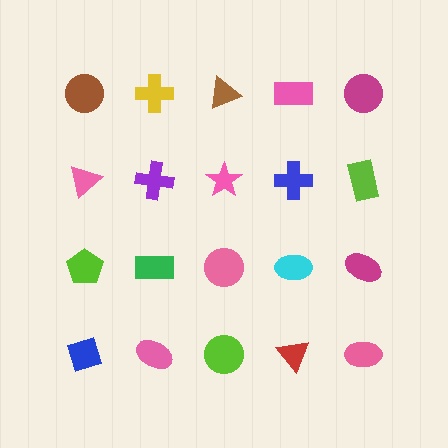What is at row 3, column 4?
A cyan ellipse.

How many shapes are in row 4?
5 shapes.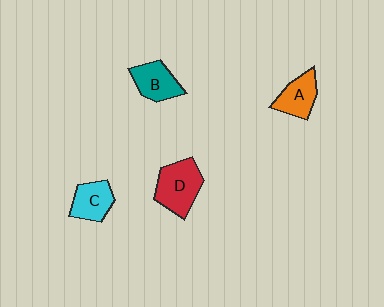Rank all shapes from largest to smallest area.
From largest to smallest: D (red), B (teal), A (orange), C (cyan).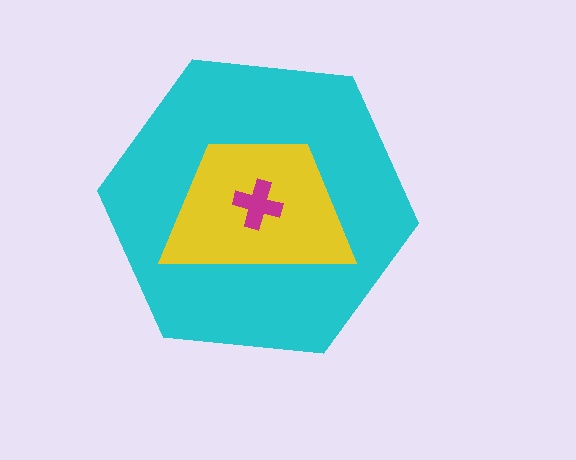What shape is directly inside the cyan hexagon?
The yellow trapezoid.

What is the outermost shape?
The cyan hexagon.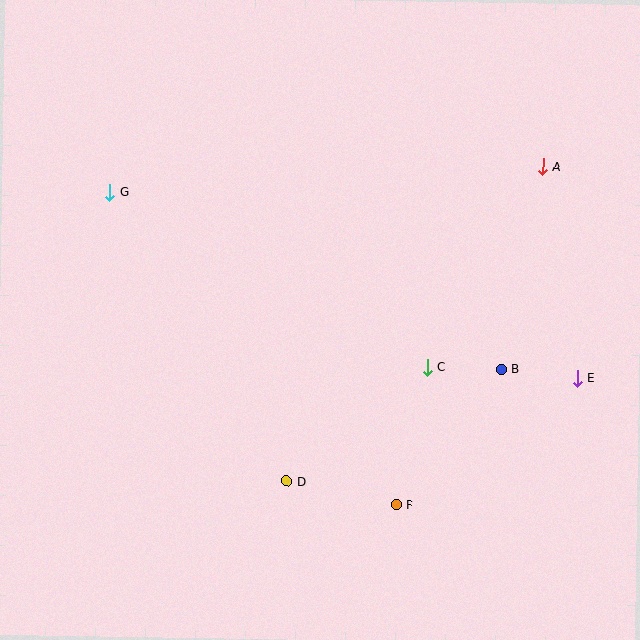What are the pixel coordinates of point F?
Point F is at (396, 505).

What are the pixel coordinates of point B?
Point B is at (501, 369).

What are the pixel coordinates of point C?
Point C is at (428, 367).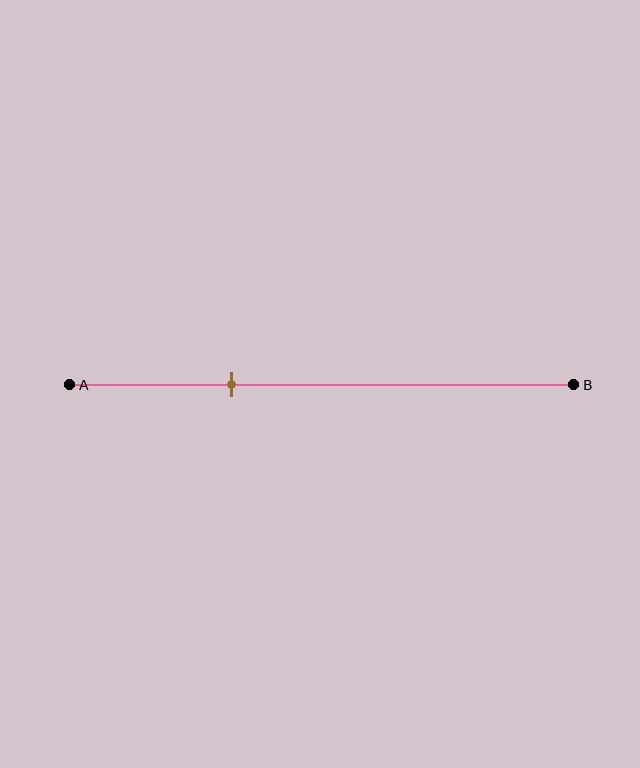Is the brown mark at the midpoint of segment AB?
No, the mark is at about 30% from A, not at the 50% midpoint.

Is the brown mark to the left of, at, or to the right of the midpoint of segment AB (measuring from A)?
The brown mark is to the left of the midpoint of segment AB.